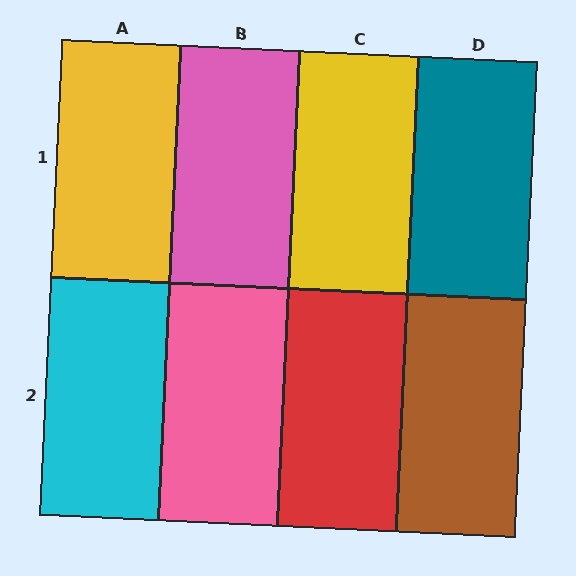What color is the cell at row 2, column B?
Pink.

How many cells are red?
1 cell is red.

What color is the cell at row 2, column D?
Brown.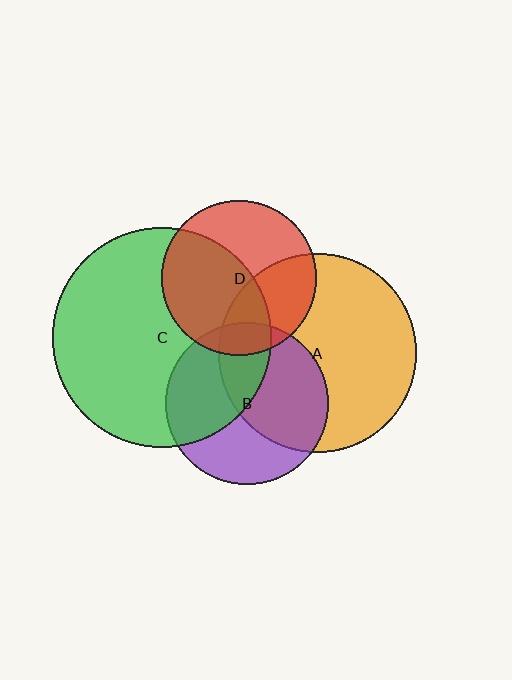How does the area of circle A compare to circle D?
Approximately 1.6 times.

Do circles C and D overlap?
Yes.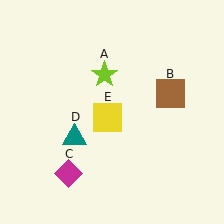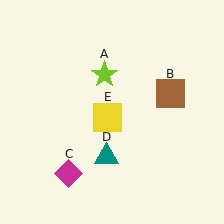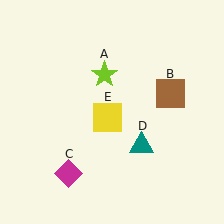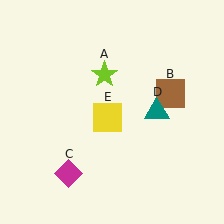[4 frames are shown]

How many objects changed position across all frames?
1 object changed position: teal triangle (object D).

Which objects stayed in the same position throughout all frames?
Lime star (object A) and brown square (object B) and magenta diamond (object C) and yellow square (object E) remained stationary.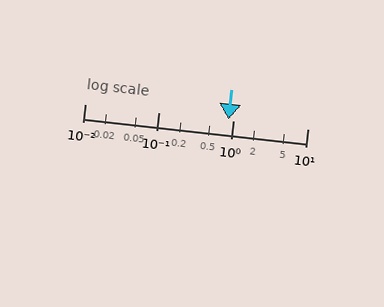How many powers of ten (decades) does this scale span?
The scale spans 3 decades, from 0.01 to 10.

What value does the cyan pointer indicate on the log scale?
The pointer indicates approximately 0.87.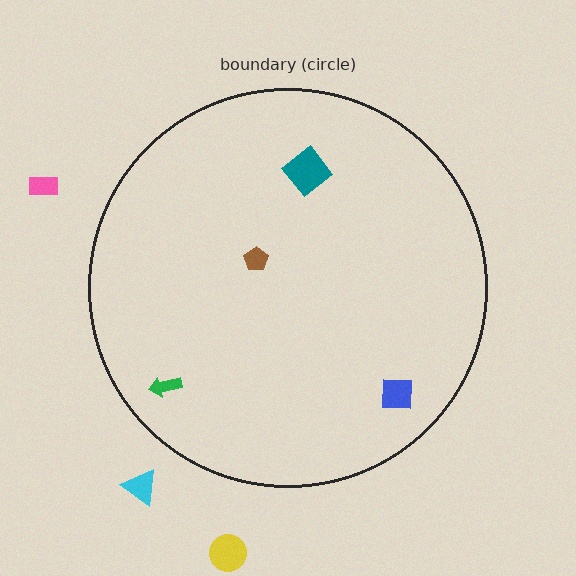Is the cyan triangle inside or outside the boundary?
Outside.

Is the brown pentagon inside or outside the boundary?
Inside.